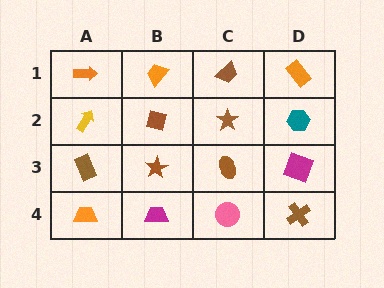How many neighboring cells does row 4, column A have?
2.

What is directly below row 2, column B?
A brown star.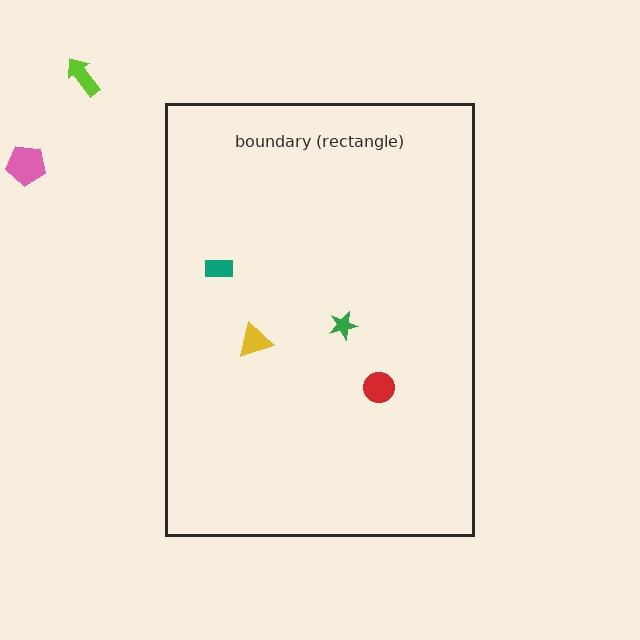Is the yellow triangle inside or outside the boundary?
Inside.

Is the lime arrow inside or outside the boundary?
Outside.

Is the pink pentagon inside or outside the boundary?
Outside.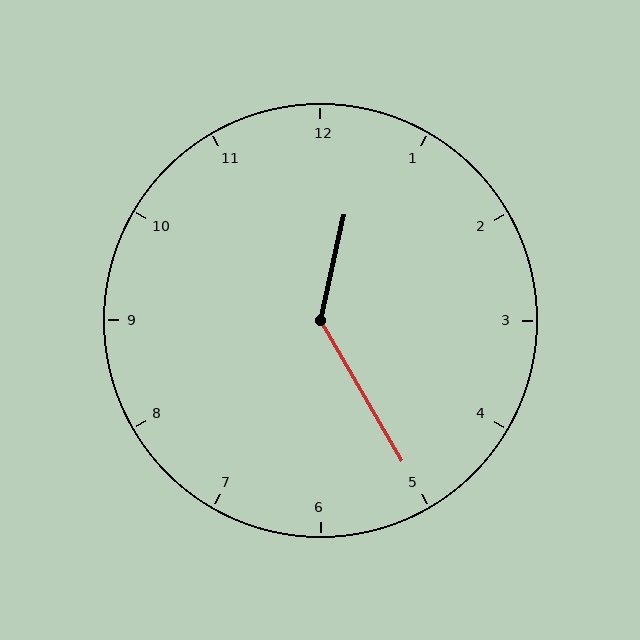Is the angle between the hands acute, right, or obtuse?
It is obtuse.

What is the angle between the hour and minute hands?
Approximately 138 degrees.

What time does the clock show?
12:25.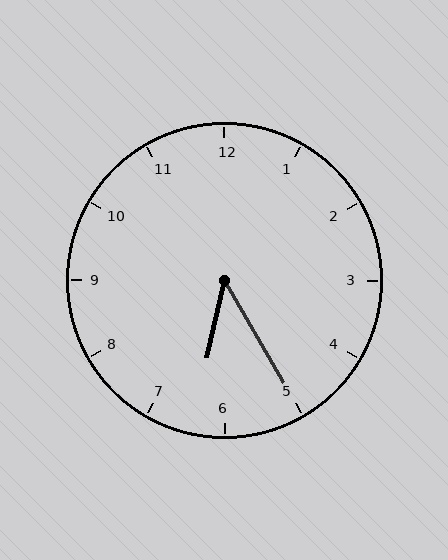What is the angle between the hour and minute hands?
Approximately 42 degrees.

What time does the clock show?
6:25.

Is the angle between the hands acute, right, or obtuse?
It is acute.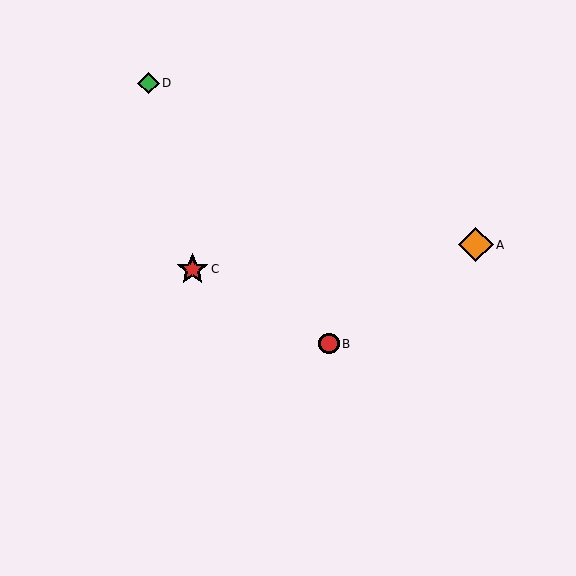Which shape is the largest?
The orange diamond (labeled A) is the largest.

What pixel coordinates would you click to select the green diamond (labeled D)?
Click at (148, 83) to select the green diamond D.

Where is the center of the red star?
The center of the red star is at (193, 269).